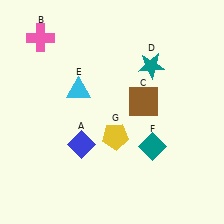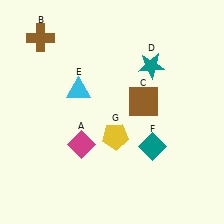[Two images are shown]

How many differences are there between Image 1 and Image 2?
There are 2 differences between the two images.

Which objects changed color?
A changed from blue to magenta. B changed from pink to brown.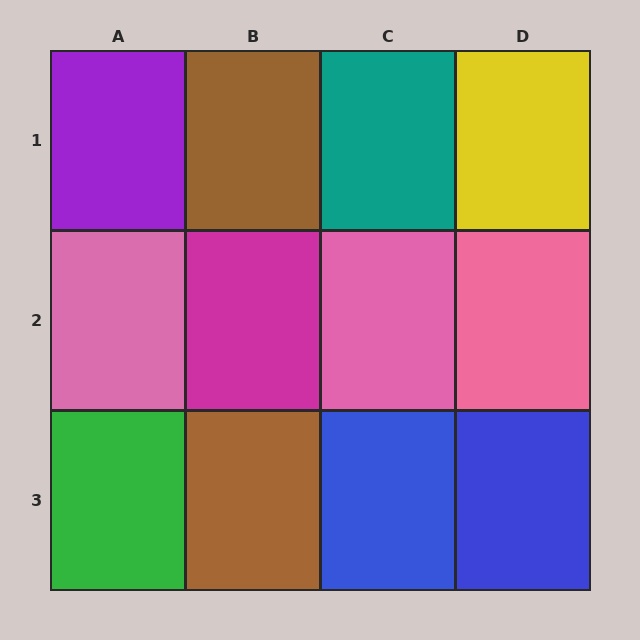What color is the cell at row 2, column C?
Pink.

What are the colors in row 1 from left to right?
Purple, brown, teal, yellow.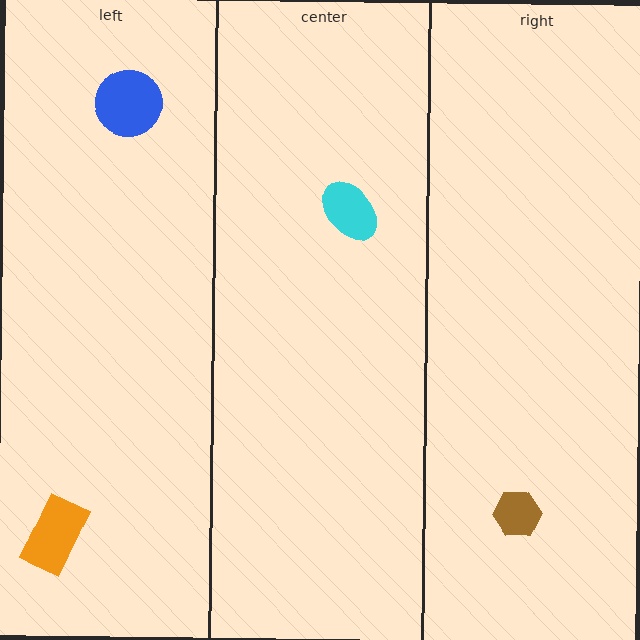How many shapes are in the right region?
1.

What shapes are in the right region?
The brown hexagon.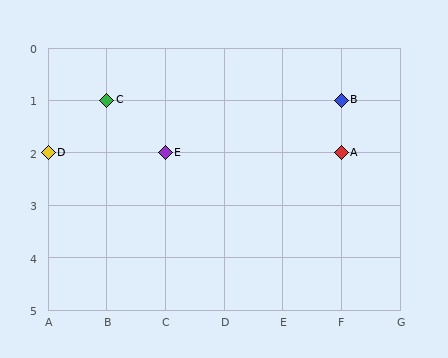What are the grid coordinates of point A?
Point A is at grid coordinates (F, 2).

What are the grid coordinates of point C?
Point C is at grid coordinates (B, 1).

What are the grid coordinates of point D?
Point D is at grid coordinates (A, 2).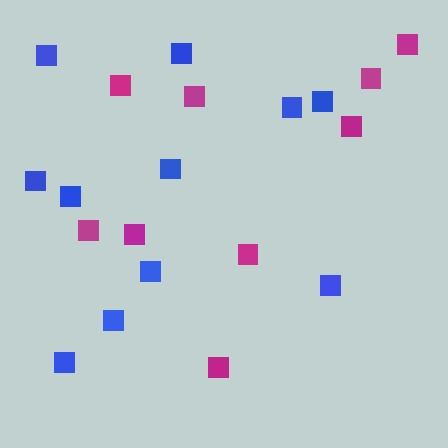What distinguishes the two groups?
There are 2 groups: one group of magenta squares (9) and one group of blue squares (11).